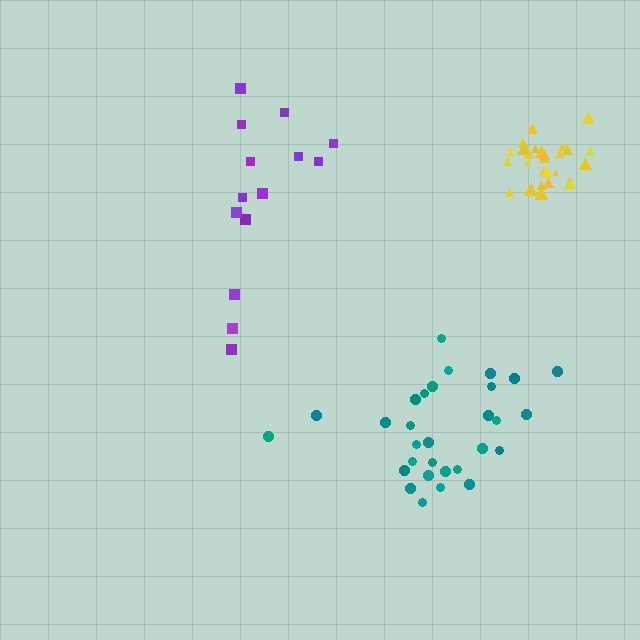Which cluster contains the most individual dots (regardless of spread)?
Yellow (30).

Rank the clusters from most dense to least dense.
yellow, teal, purple.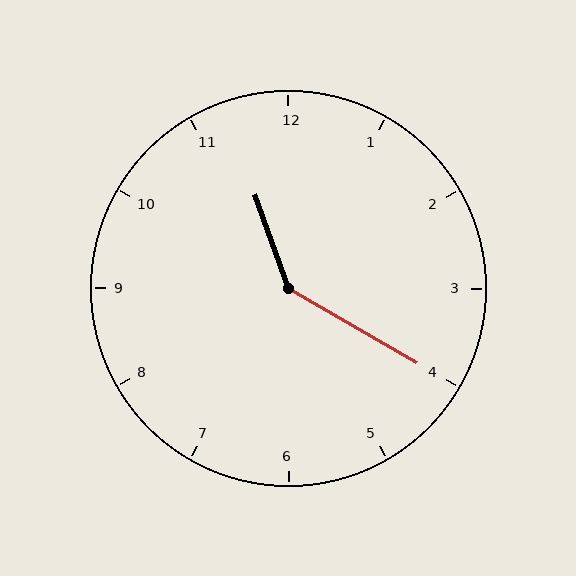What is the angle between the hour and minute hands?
Approximately 140 degrees.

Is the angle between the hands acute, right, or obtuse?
It is obtuse.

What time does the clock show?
11:20.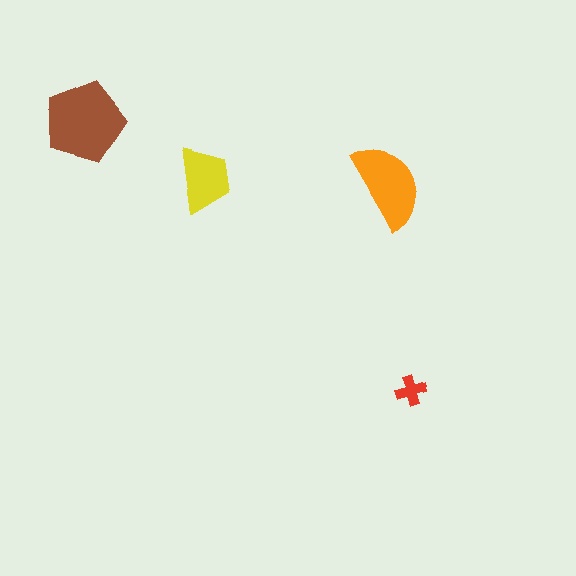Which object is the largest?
The brown pentagon.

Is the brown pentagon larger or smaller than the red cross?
Larger.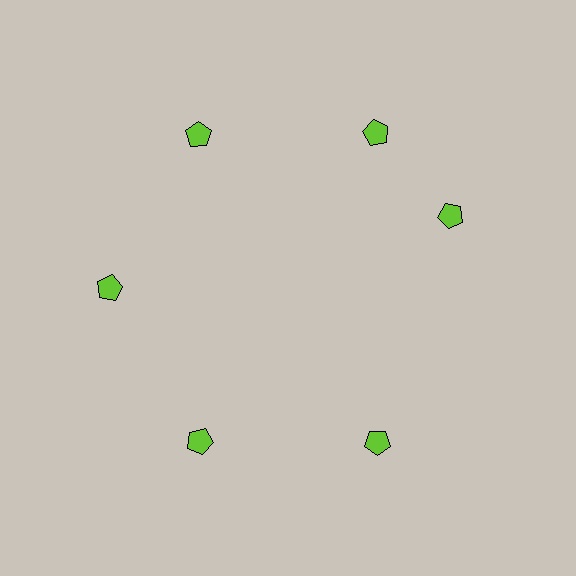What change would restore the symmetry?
The symmetry would be restored by rotating it back into even spacing with its neighbors so that all 6 pentagons sit at equal angles and equal distance from the center.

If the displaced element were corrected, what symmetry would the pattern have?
It would have 6-fold rotational symmetry — the pattern would map onto itself every 60 degrees.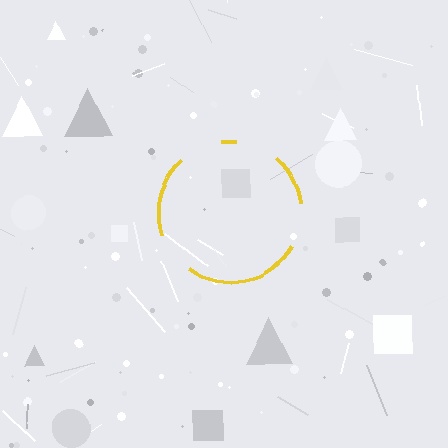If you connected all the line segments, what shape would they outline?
They would outline a circle.